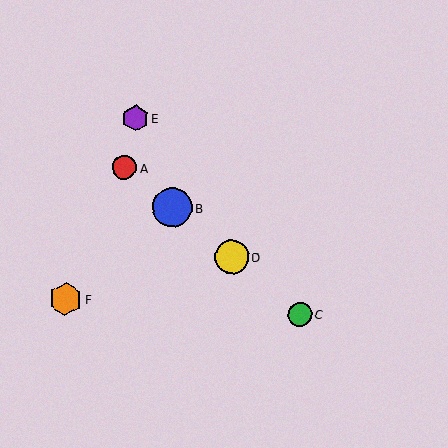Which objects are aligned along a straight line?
Objects A, B, C, D are aligned along a straight line.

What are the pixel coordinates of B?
Object B is at (172, 207).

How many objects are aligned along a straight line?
4 objects (A, B, C, D) are aligned along a straight line.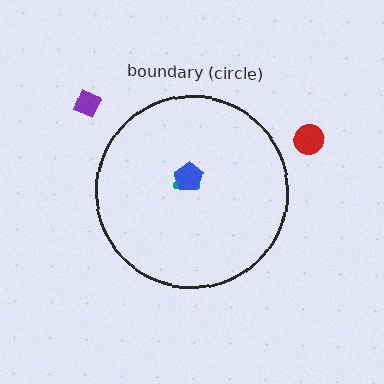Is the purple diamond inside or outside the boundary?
Outside.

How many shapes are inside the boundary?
2 inside, 2 outside.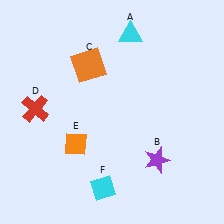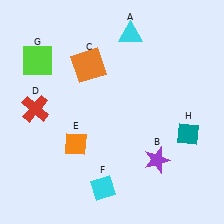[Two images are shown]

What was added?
A lime square (G), a teal diamond (H) were added in Image 2.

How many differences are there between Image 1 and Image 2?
There are 2 differences between the two images.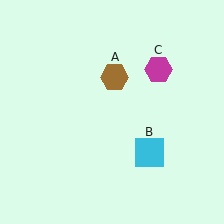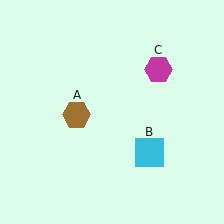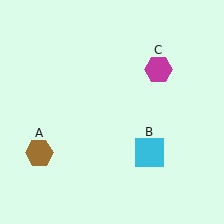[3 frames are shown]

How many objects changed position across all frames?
1 object changed position: brown hexagon (object A).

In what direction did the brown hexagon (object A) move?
The brown hexagon (object A) moved down and to the left.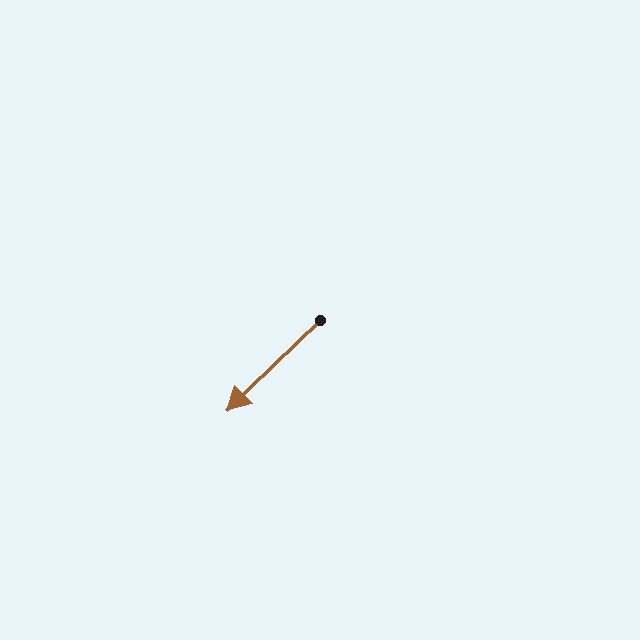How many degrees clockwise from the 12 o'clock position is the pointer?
Approximately 226 degrees.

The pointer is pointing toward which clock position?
Roughly 8 o'clock.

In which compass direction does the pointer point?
Southwest.